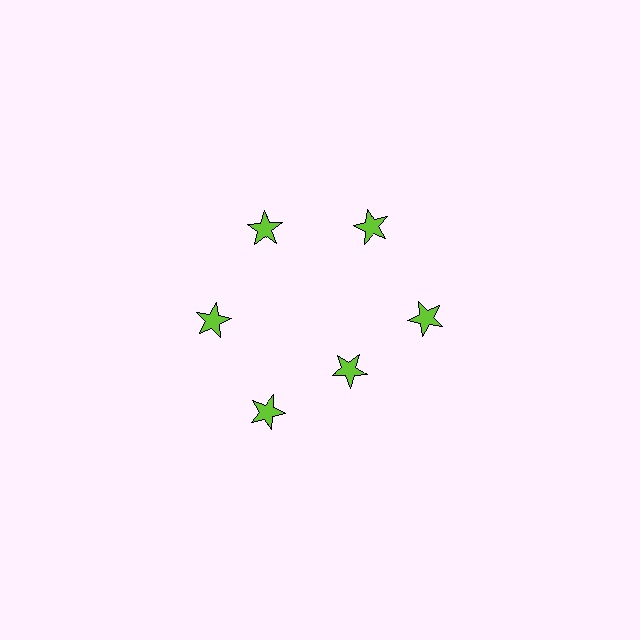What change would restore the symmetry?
The symmetry would be restored by moving it outward, back onto the ring so that all 6 stars sit at equal angles and equal distance from the center.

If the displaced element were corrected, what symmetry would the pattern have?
It would have 6-fold rotational symmetry — the pattern would map onto itself every 60 degrees.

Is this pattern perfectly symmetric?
No. The 6 lime stars are arranged in a ring, but one element near the 5 o'clock position is pulled inward toward the center, breaking the 6-fold rotational symmetry.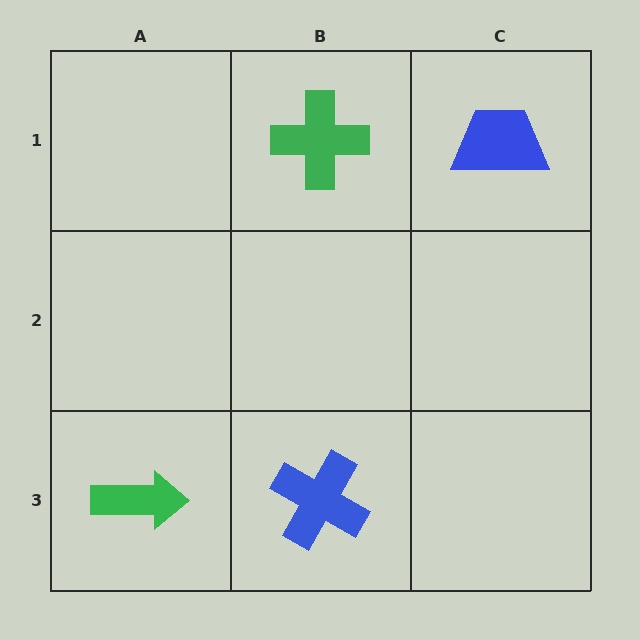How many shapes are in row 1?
2 shapes.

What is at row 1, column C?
A blue trapezoid.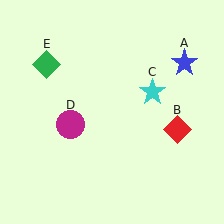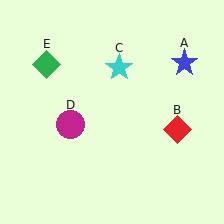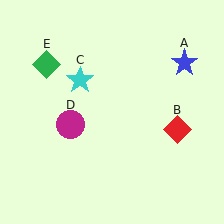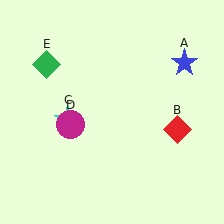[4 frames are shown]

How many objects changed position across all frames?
1 object changed position: cyan star (object C).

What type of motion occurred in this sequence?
The cyan star (object C) rotated counterclockwise around the center of the scene.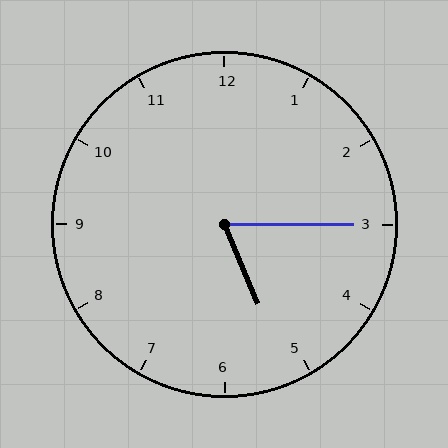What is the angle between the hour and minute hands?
Approximately 68 degrees.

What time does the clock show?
5:15.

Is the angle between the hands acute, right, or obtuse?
It is acute.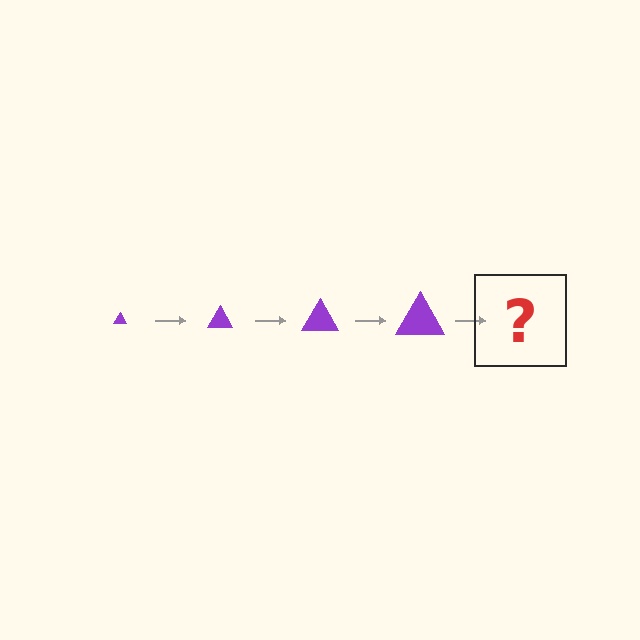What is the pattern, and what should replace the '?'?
The pattern is that the triangle gets progressively larger each step. The '?' should be a purple triangle, larger than the previous one.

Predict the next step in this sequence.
The next step is a purple triangle, larger than the previous one.